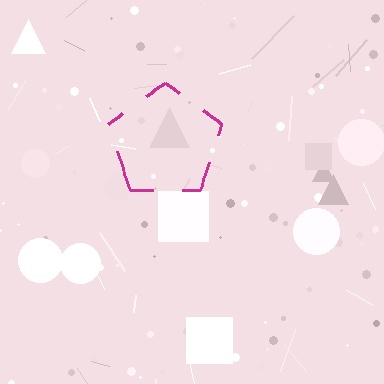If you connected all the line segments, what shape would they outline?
They would outline a pentagon.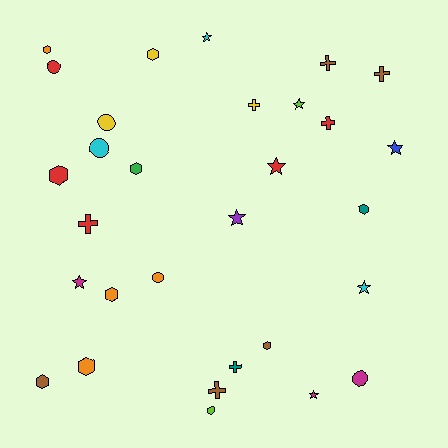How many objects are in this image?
There are 30 objects.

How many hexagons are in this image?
There are 10 hexagons.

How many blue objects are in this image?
There is 1 blue object.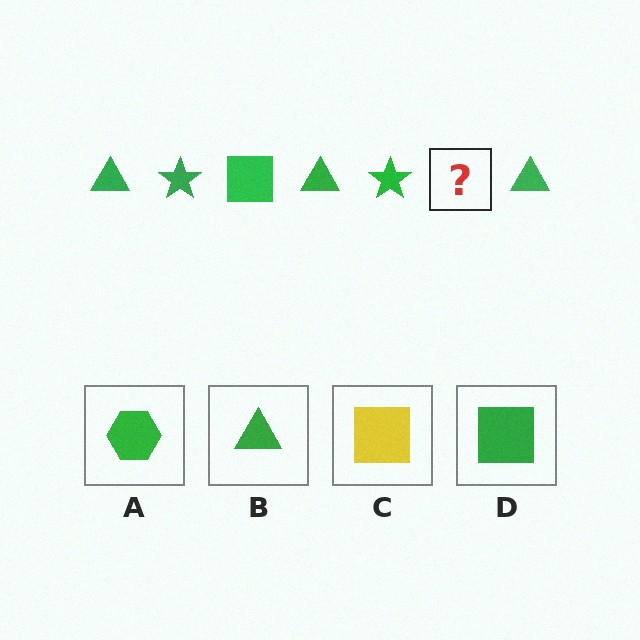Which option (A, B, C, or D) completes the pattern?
D.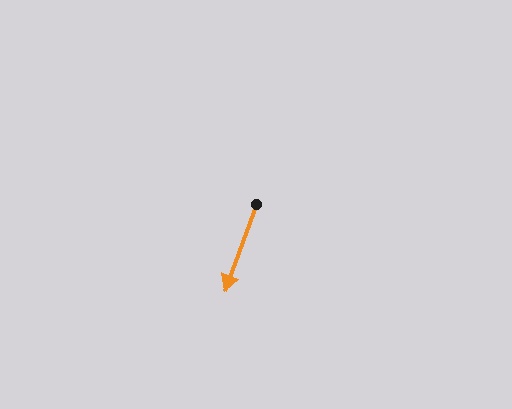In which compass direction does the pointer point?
South.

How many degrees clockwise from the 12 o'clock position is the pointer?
Approximately 200 degrees.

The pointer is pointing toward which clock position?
Roughly 7 o'clock.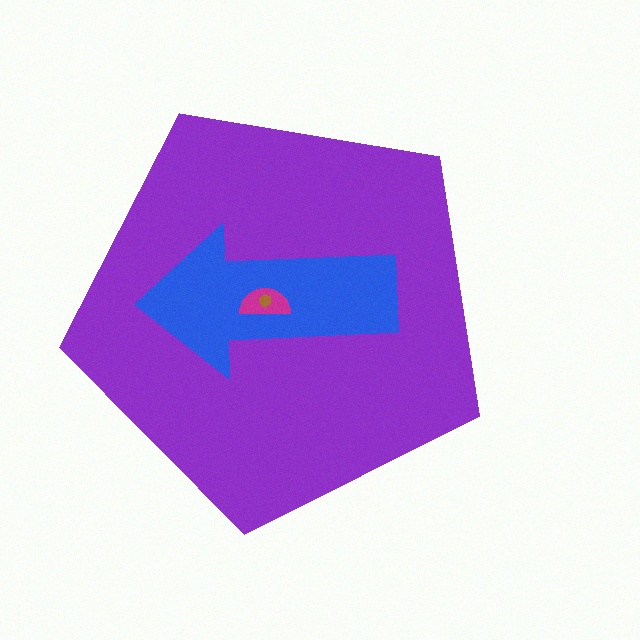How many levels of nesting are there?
4.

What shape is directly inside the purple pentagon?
The blue arrow.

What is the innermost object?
The brown hexagon.